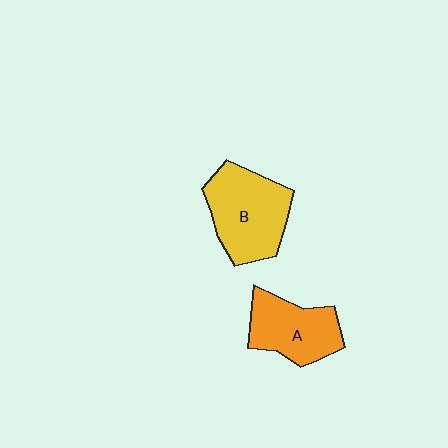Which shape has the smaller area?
Shape A (orange).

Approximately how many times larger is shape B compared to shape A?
Approximately 1.3 times.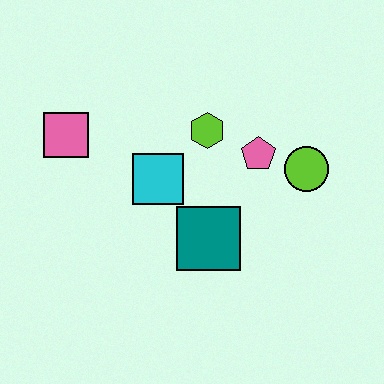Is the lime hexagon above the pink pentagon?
Yes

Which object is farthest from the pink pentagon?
The pink square is farthest from the pink pentagon.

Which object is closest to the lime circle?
The pink pentagon is closest to the lime circle.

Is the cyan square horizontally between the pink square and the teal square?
Yes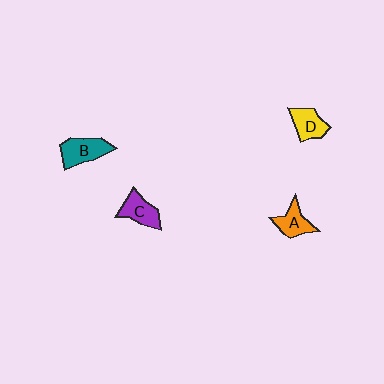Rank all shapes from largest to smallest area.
From largest to smallest: B (teal), C (purple), D (yellow), A (orange).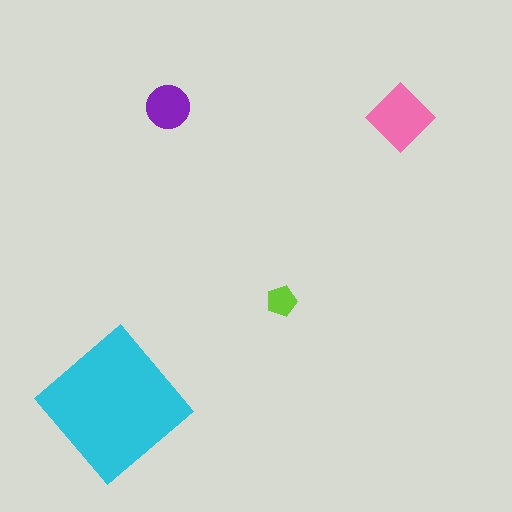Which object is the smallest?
The lime pentagon.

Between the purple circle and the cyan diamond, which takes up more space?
The cyan diamond.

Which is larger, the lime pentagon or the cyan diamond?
The cyan diamond.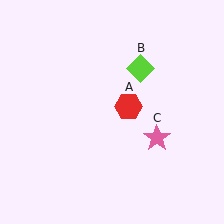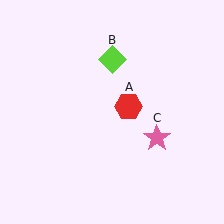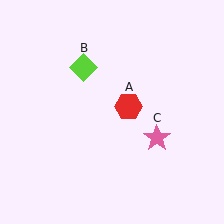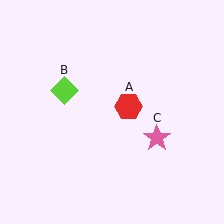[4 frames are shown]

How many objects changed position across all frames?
1 object changed position: lime diamond (object B).